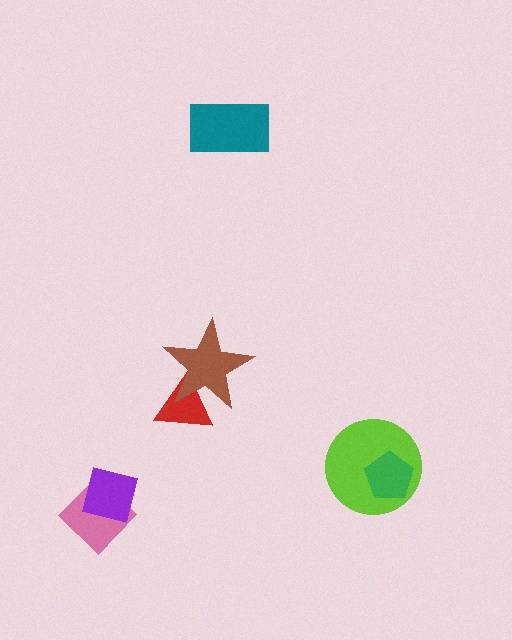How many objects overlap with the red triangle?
1 object overlaps with the red triangle.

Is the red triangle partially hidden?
Yes, it is partially covered by another shape.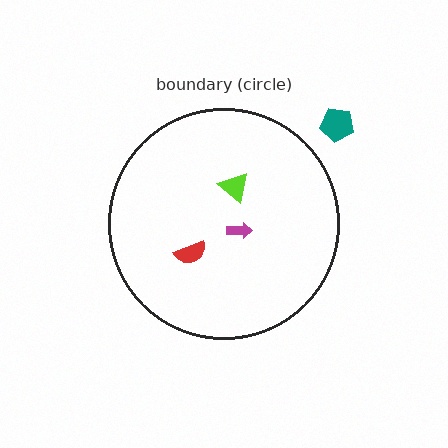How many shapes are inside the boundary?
3 inside, 1 outside.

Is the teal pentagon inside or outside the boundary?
Outside.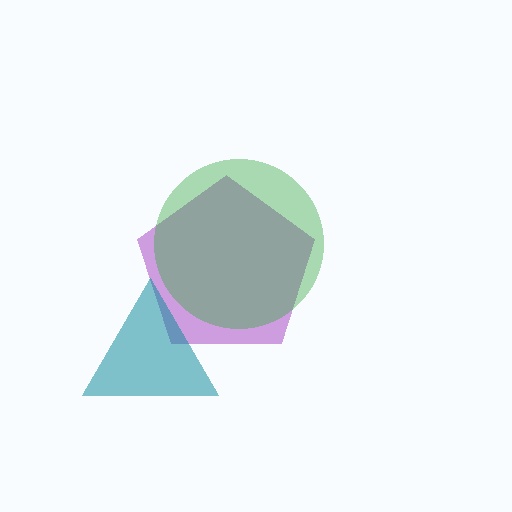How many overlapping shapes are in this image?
There are 3 overlapping shapes in the image.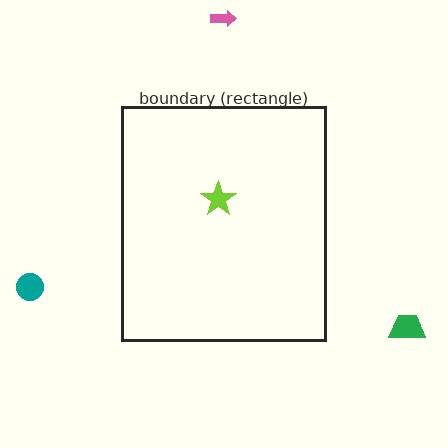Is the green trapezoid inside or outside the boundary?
Outside.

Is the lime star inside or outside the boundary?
Inside.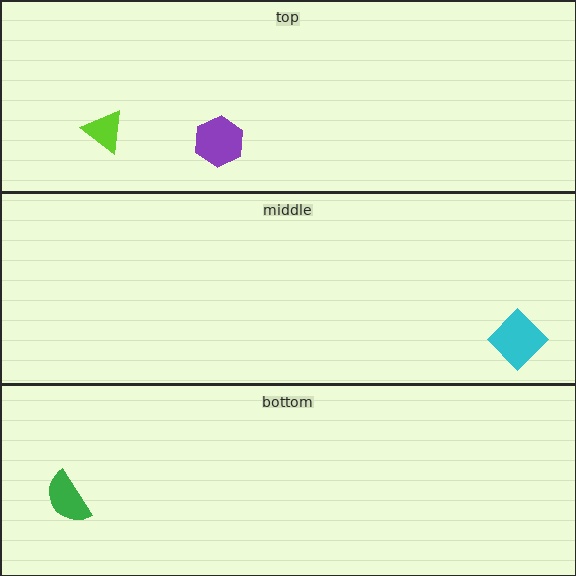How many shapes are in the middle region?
1.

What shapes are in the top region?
The purple hexagon, the lime triangle.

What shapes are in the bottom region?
The green semicircle.